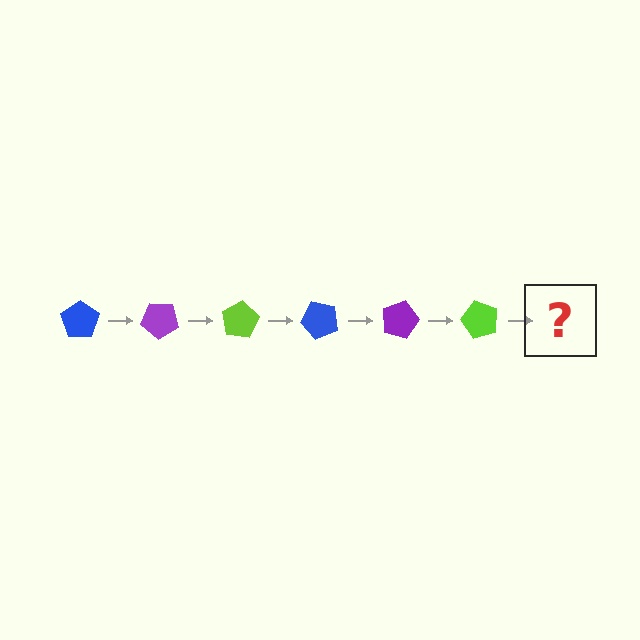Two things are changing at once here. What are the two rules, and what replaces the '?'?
The two rules are that it rotates 40 degrees each step and the color cycles through blue, purple, and lime. The '?' should be a blue pentagon, rotated 240 degrees from the start.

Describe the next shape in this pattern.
It should be a blue pentagon, rotated 240 degrees from the start.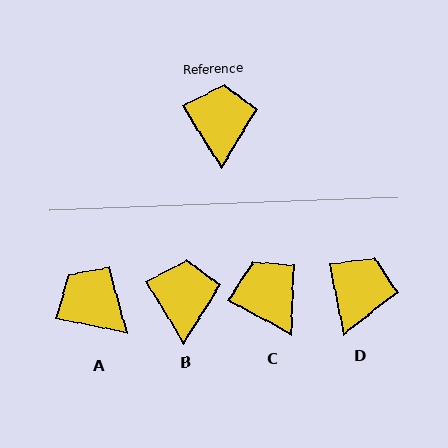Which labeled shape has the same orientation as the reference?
B.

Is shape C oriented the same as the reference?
No, it is off by about 30 degrees.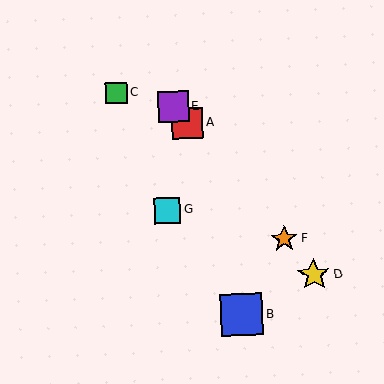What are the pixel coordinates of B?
Object B is at (242, 315).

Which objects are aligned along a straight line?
Objects A, D, E, F are aligned along a straight line.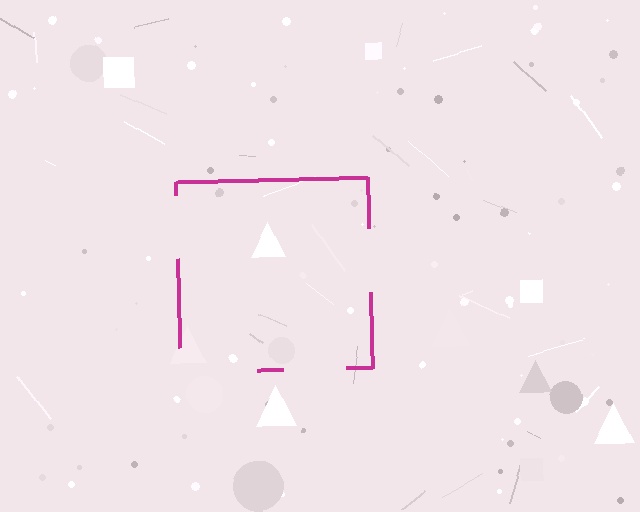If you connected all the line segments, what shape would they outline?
They would outline a square.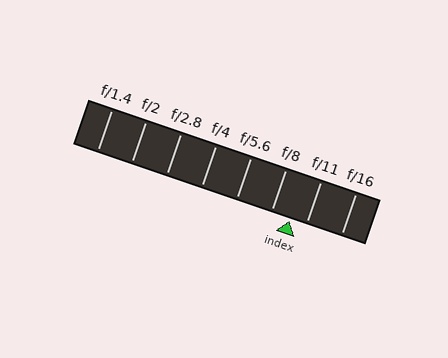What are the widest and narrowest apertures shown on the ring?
The widest aperture shown is f/1.4 and the narrowest is f/16.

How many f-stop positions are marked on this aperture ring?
There are 8 f-stop positions marked.